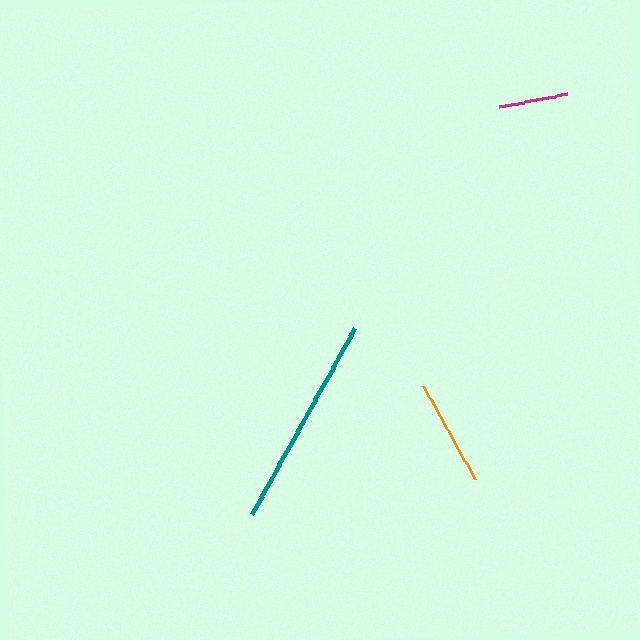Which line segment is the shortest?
The magenta line is the shortest at approximately 69 pixels.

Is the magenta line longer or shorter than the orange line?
The orange line is longer than the magenta line.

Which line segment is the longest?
The teal line is the longest at approximately 213 pixels.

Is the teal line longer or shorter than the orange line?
The teal line is longer than the orange line.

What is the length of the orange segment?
The orange segment is approximately 107 pixels long.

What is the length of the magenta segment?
The magenta segment is approximately 69 pixels long.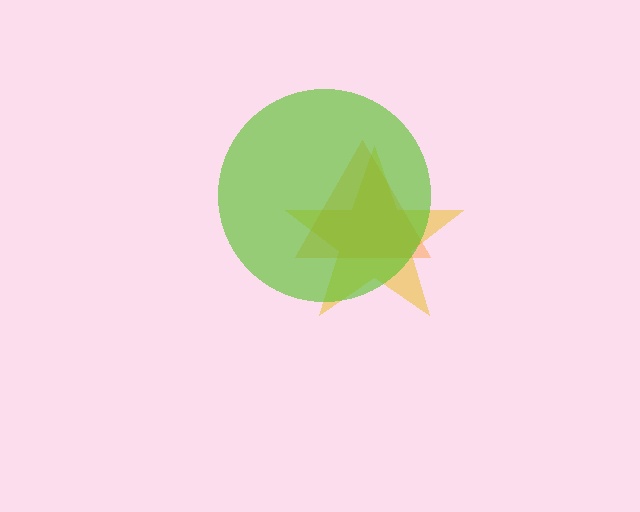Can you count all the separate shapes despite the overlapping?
Yes, there are 3 separate shapes.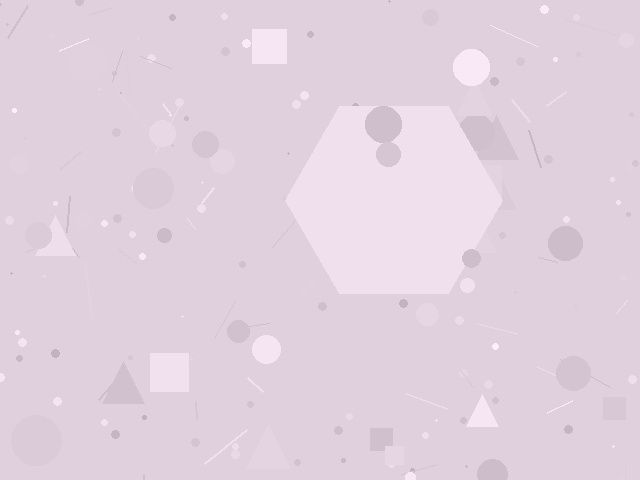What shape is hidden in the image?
A hexagon is hidden in the image.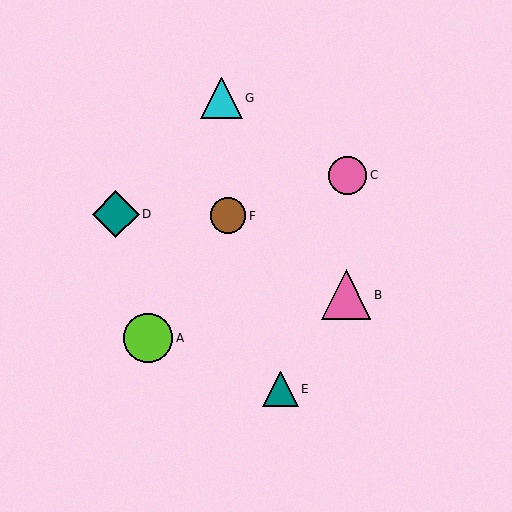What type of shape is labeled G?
Shape G is a cyan triangle.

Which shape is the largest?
The pink triangle (labeled B) is the largest.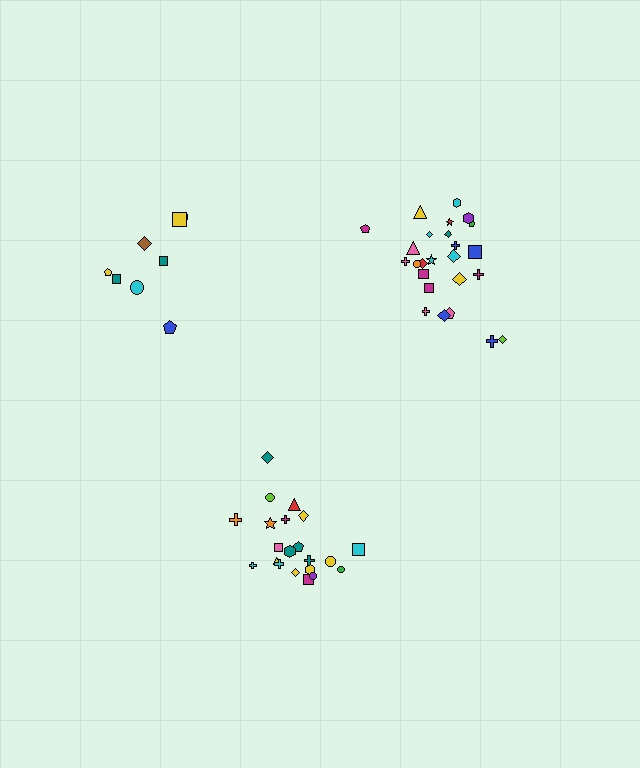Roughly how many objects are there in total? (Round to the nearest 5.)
Roughly 55 objects in total.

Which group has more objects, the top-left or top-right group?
The top-right group.